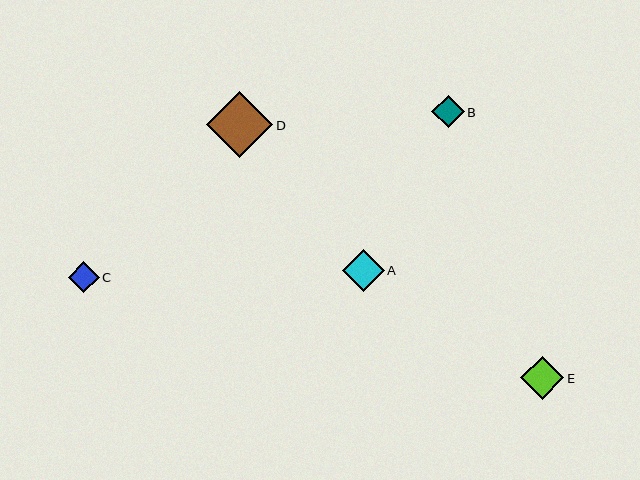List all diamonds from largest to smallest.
From largest to smallest: D, E, A, B, C.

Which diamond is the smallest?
Diamond C is the smallest with a size of approximately 31 pixels.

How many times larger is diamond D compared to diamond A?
Diamond D is approximately 1.6 times the size of diamond A.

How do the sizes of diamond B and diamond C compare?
Diamond B and diamond C are approximately the same size.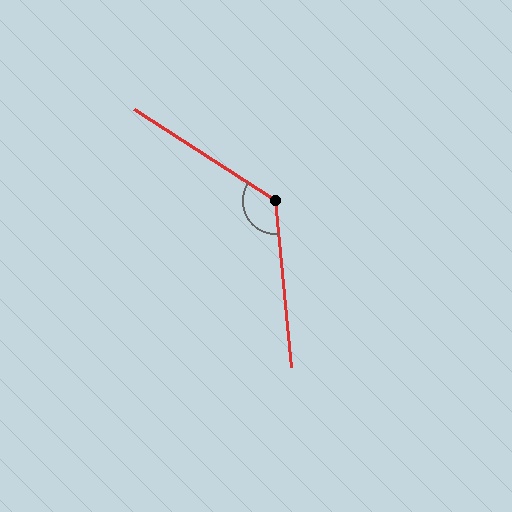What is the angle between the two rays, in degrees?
Approximately 129 degrees.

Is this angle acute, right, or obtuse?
It is obtuse.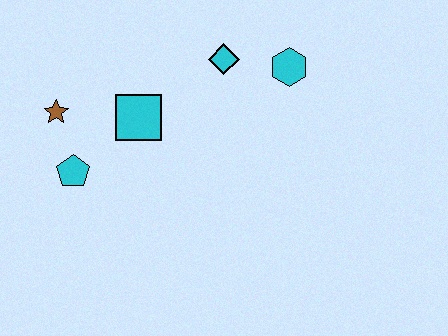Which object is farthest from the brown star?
The cyan hexagon is farthest from the brown star.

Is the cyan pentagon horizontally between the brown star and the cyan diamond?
Yes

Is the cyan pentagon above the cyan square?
No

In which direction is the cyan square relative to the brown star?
The cyan square is to the right of the brown star.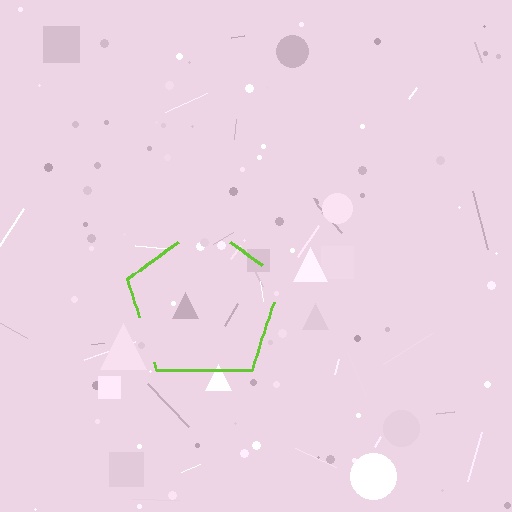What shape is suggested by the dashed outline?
The dashed outline suggests a pentagon.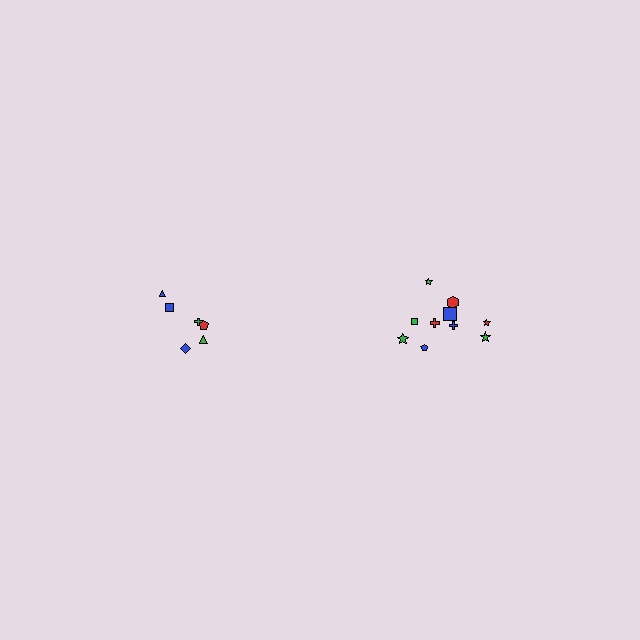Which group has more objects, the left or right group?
The right group.